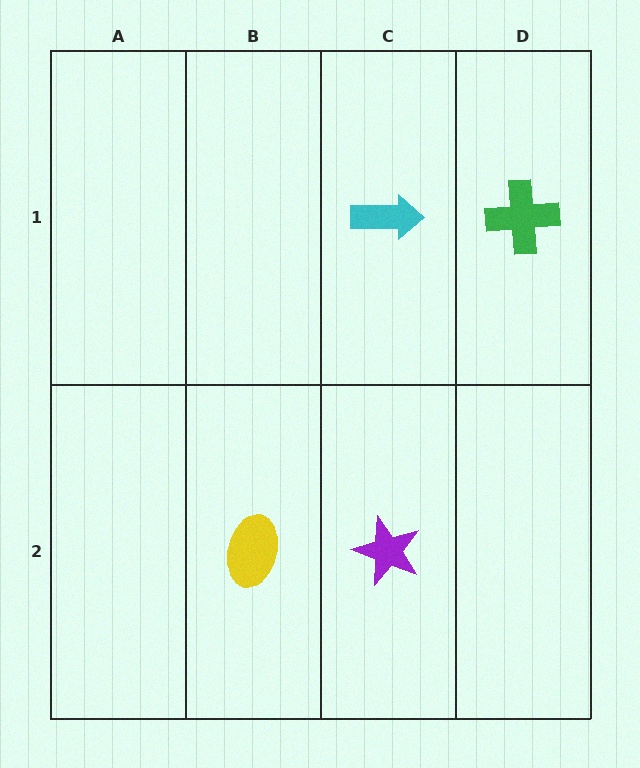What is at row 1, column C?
A cyan arrow.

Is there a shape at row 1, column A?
No, that cell is empty.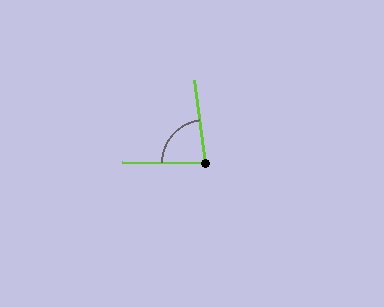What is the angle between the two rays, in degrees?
Approximately 82 degrees.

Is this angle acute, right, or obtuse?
It is acute.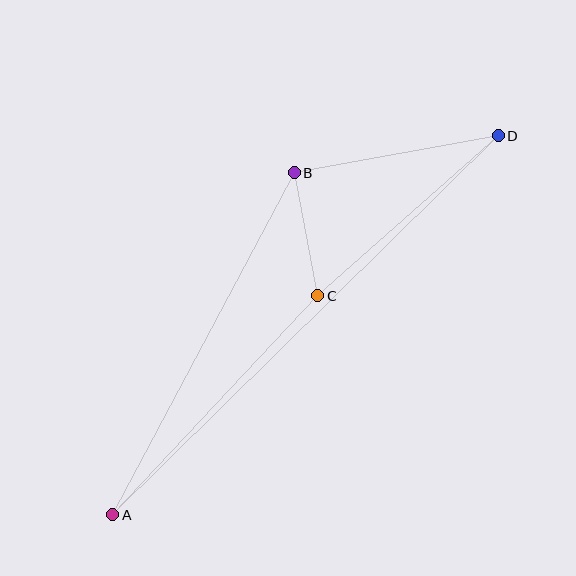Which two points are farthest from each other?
Points A and D are farthest from each other.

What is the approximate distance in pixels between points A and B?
The distance between A and B is approximately 387 pixels.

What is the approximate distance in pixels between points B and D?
The distance between B and D is approximately 207 pixels.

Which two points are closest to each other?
Points B and C are closest to each other.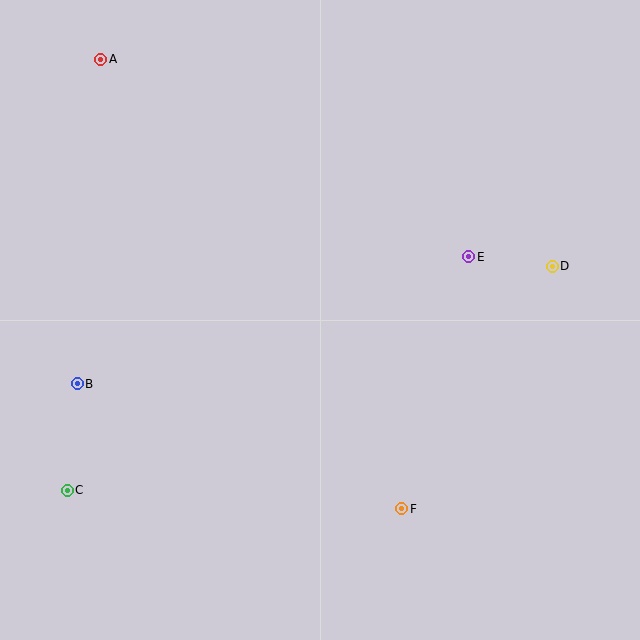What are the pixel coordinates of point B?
Point B is at (77, 384).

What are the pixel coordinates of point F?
Point F is at (402, 509).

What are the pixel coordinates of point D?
Point D is at (552, 266).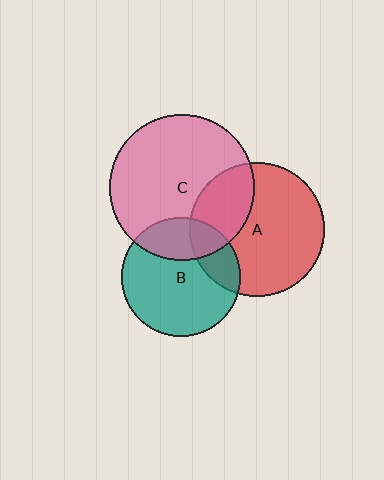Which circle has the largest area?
Circle C (pink).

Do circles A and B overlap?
Yes.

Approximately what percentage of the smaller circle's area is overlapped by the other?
Approximately 20%.